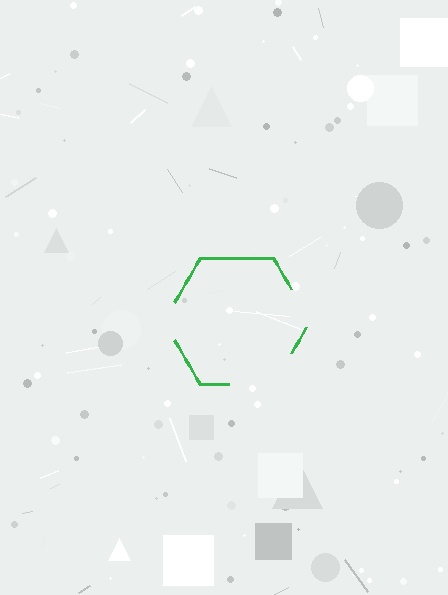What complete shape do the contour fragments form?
The contour fragments form a hexagon.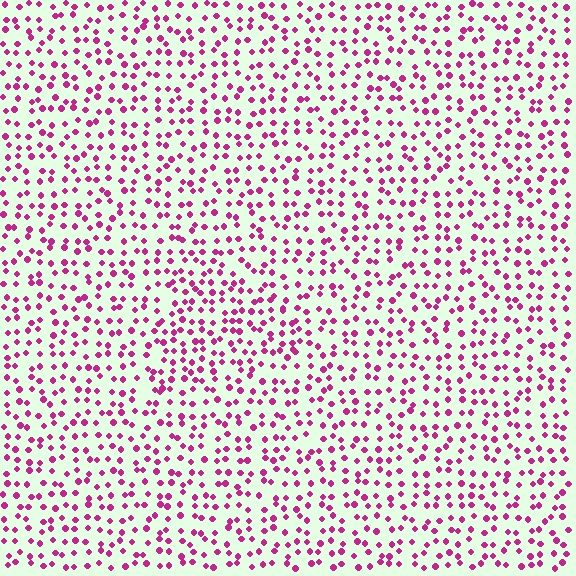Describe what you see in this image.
The image contains small magenta elements arranged at two different densities. A triangle-shaped region is visible where the elements are more densely packed than the surrounding area.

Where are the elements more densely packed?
The elements are more densely packed inside the triangle boundary.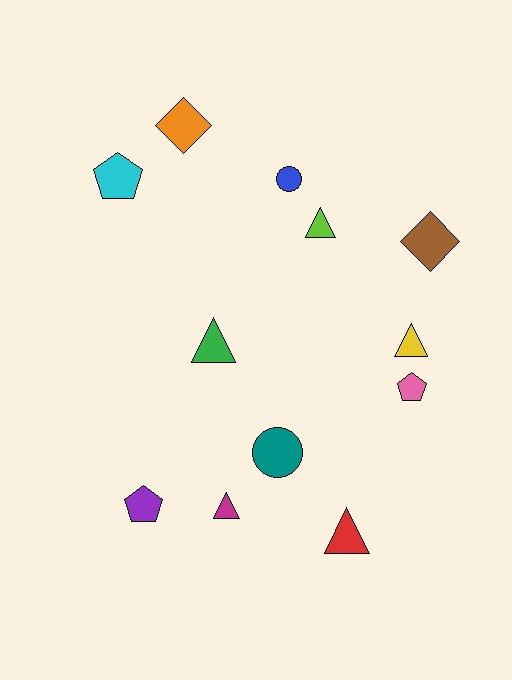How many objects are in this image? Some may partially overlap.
There are 12 objects.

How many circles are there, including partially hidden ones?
There are 2 circles.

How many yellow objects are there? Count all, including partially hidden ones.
There is 1 yellow object.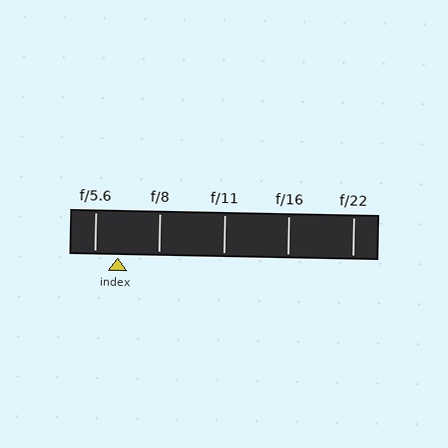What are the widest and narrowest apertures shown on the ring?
The widest aperture shown is f/5.6 and the narrowest is f/22.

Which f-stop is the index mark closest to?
The index mark is closest to f/5.6.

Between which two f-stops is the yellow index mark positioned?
The index mark is between f/5.6 and f/8.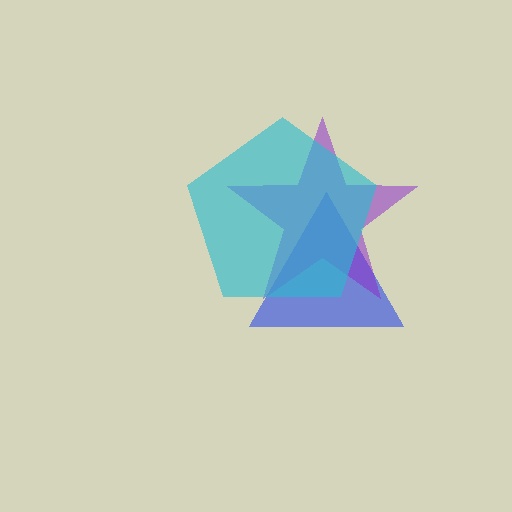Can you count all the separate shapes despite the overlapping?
Yes, there are 3 separate shapes.